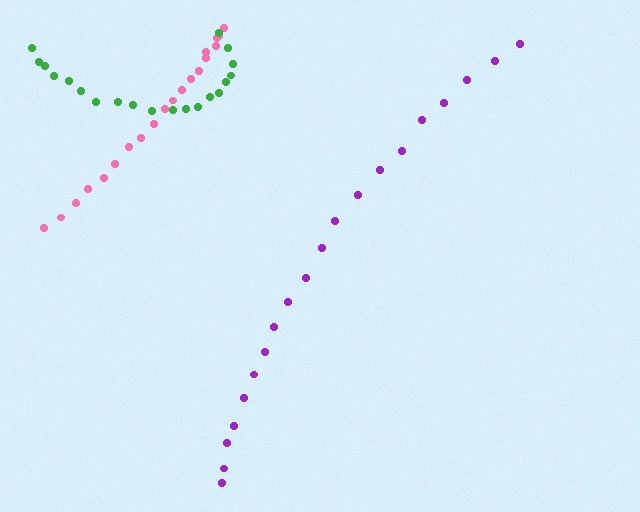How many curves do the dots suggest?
There are 3 distinct paths.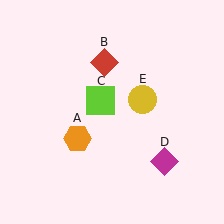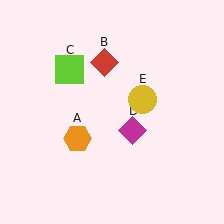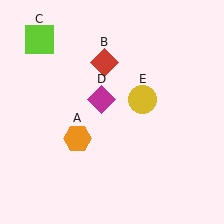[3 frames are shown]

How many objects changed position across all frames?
2 objects changed position: lime square (object C), magenta diamond (object D).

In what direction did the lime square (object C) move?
The lime square (object C) moved up and to the left.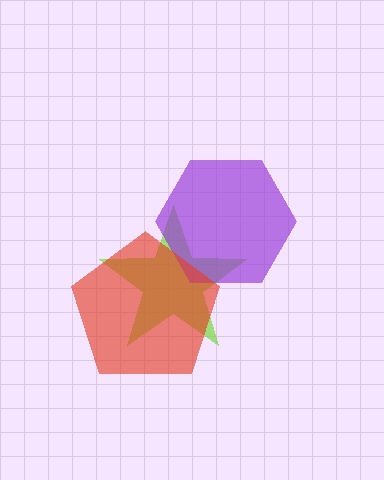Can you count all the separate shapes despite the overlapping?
Yes, there are 3 separate shapes.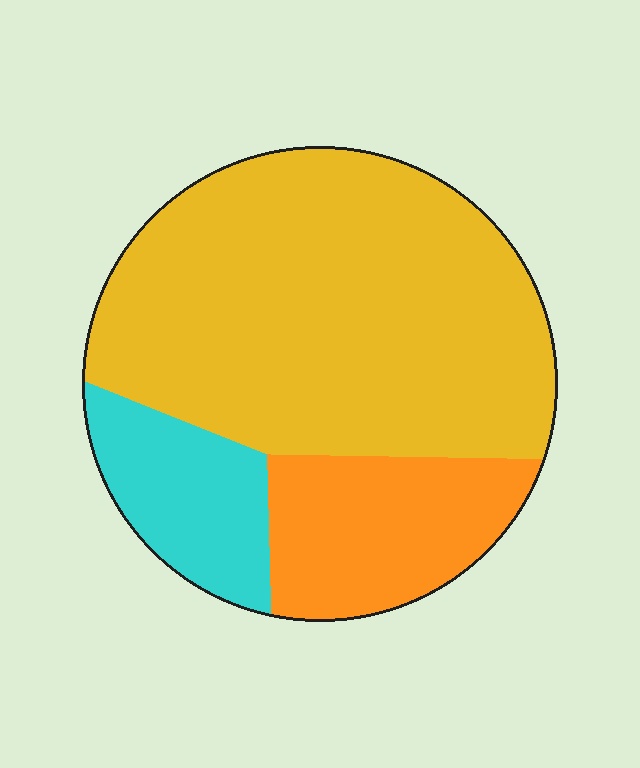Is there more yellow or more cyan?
Yellow.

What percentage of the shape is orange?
Orange covers 20% of the shape.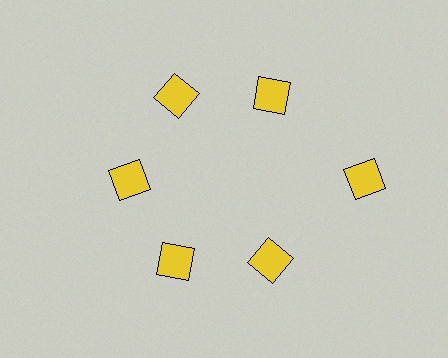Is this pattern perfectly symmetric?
No. The 6 yellow diamonds are arranged in a ring, but one element near the 3 o'clock position is pushed outward from the center, breaking the 6-fold rotational symmetry.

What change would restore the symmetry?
The symmetry would be restored by moving it inward, back onto the ring so that all 6 diamonds sit at equal angles and equal distance from the center.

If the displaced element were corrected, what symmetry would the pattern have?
It would have 6-fold rotational symmetry — the pattern would map onto itself every 60 degrees.